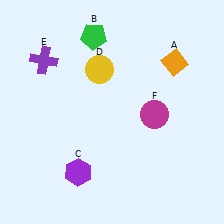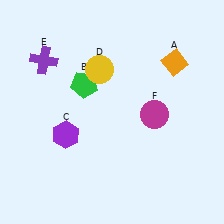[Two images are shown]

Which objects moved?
The objects that moved are: the green pentagon (B), the purple hexagon (C).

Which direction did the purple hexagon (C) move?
The purple hexagon (C) moved up.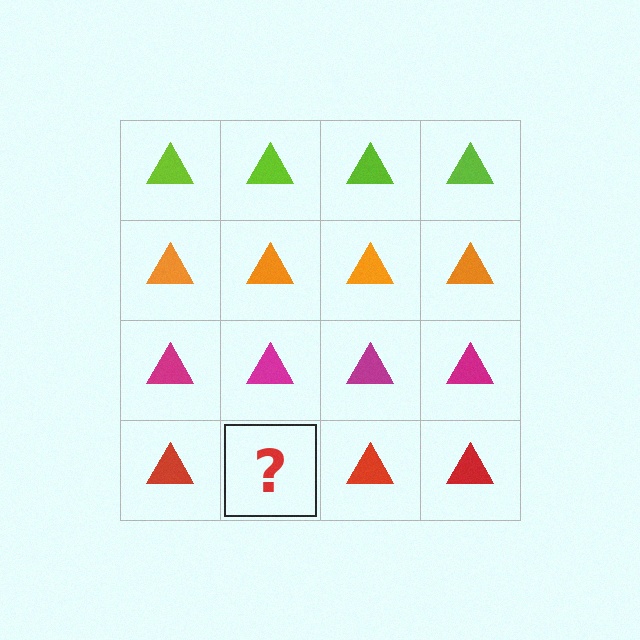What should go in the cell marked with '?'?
The missing cell should contain a red triangle.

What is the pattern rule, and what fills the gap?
The rule is that each row has a consistent color. The gap should be filled with a red triangle.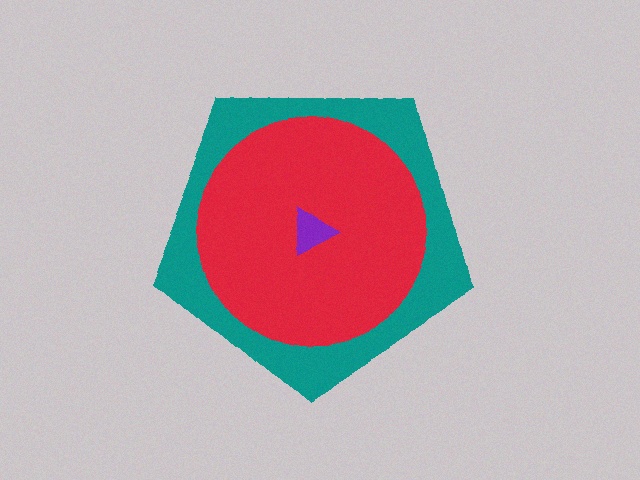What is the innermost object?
The purple triangle.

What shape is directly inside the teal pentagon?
The red circle.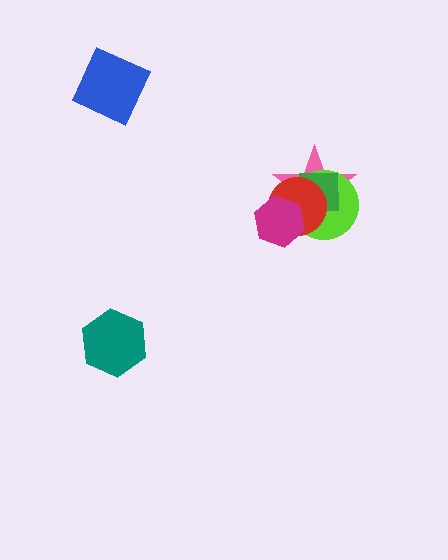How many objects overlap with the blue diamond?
0 objects overlap with the blue diamond.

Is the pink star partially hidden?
Yes, it is partially covered by another shape.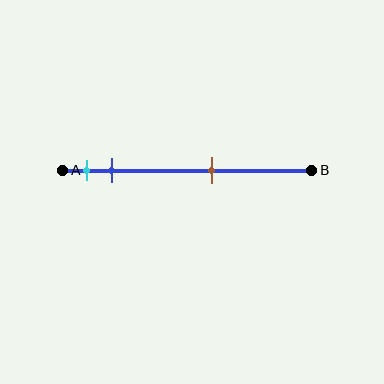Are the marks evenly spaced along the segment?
No, the marks are not evenly spaced.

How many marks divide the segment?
There are 3 marks dividing the segment.